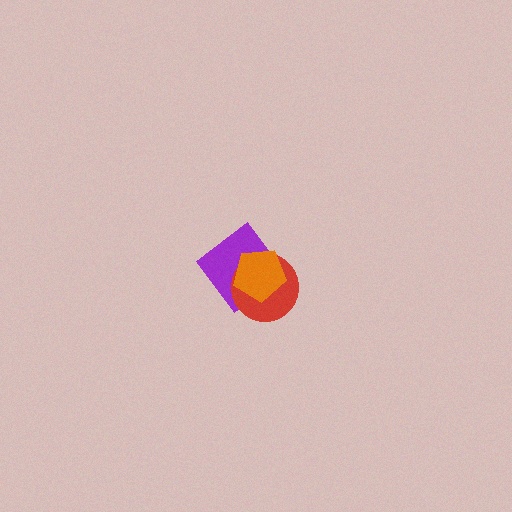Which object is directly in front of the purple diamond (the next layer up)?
The red circle is directly in front of the purple diamond.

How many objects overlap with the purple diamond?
2 objects overlap with the purple diamond.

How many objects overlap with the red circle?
2 objects overlap with the red circle.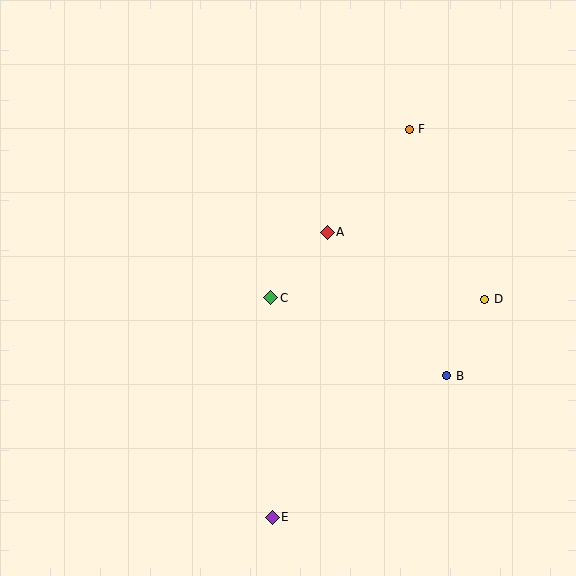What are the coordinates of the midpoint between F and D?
The midpoint between F and D is at (447, 214).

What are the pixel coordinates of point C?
Point C is at (271, 298).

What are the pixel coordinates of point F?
Point F is at (409, 129).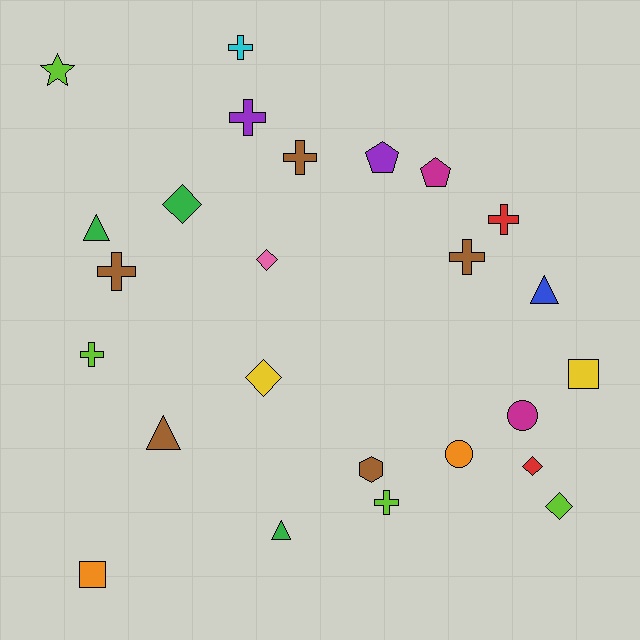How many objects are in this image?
There are 25 objects.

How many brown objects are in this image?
There are 5 brown objects.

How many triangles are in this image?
There are 4 triangles.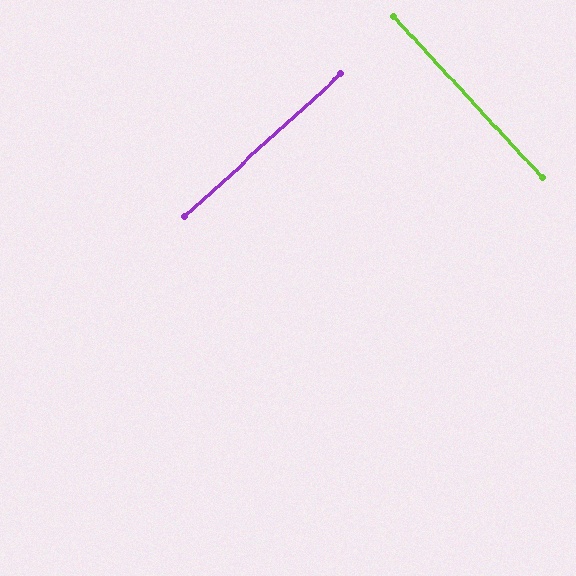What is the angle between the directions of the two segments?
Approximately 90 degrees.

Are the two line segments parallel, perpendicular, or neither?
Perpendicular — they meet at approximately 90°.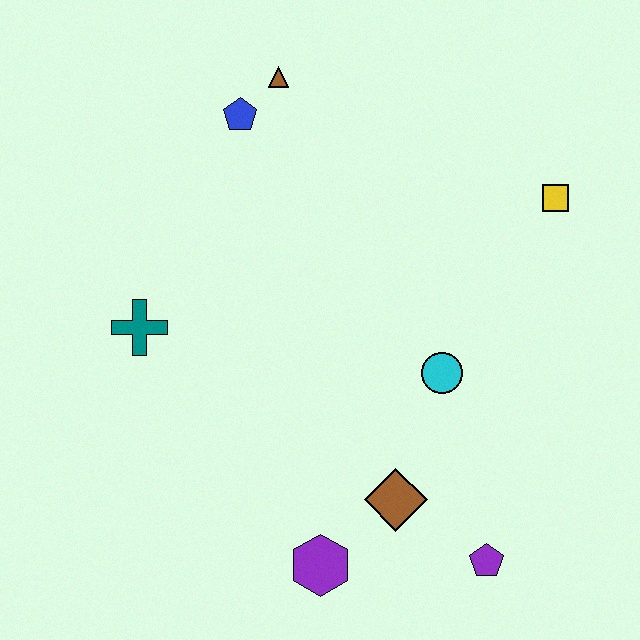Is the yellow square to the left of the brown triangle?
No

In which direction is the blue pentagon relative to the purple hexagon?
The blue pentagon is above the purple hexagon.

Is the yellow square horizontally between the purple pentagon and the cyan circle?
No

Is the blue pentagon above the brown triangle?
No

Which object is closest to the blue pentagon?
The brown triangle is closest to the blue pentagon.